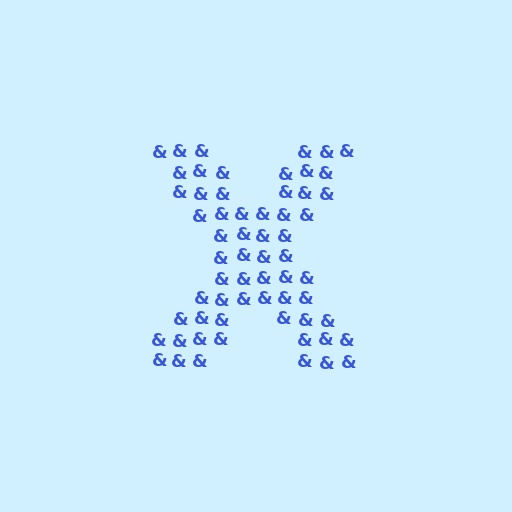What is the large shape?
The large shape is the letter X.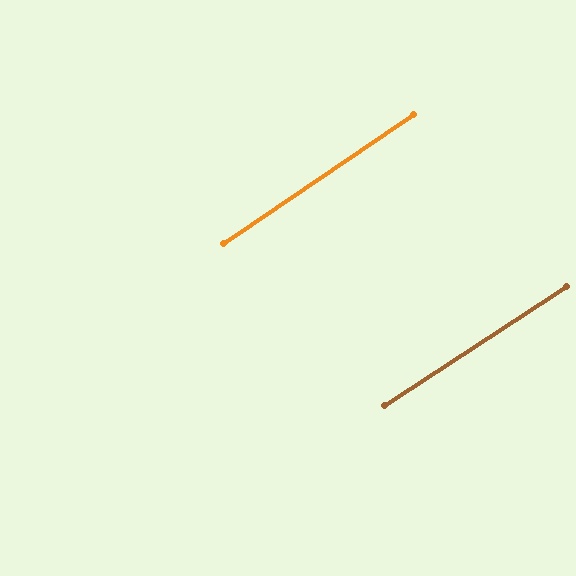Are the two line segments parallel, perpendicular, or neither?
Parallel — their directions differ by only 1.2°.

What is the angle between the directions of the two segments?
Approximately 1 degree.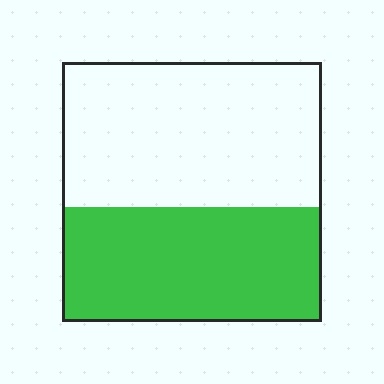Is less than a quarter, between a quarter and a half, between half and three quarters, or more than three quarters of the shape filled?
Between a quarter and a half.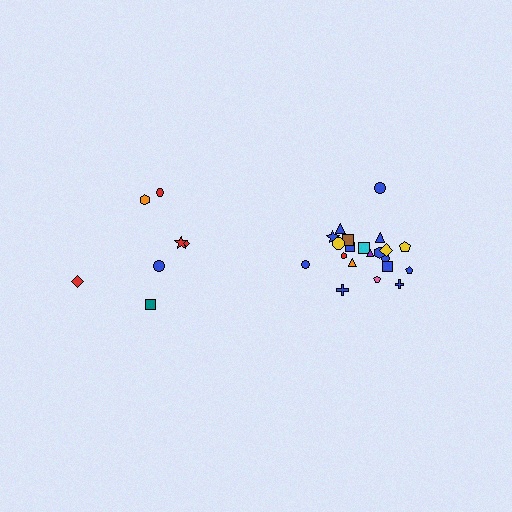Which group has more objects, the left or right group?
The right group.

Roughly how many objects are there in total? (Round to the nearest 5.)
Roughly 30 objects in total.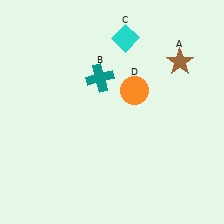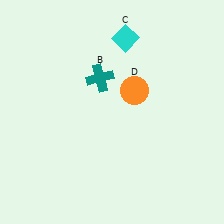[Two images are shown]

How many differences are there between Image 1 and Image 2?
There is 1 difference between the two images.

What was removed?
The brown star (A) was removed in Image 2.